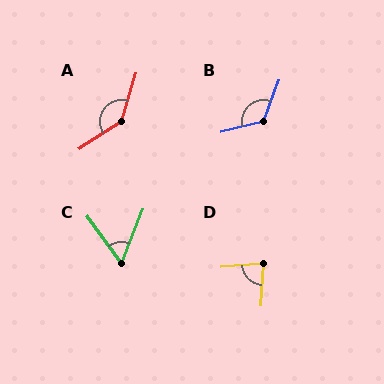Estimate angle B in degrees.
Approximately 124 degrees.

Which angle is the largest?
A, at approximately 140 degrees.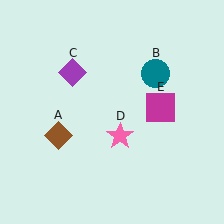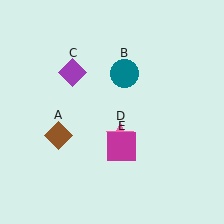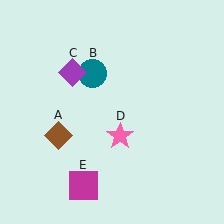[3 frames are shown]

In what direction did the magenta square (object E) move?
The magenta square (object E) moved down and to the left.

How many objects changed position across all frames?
2 objects changed position: teal circle (object B), magenta square (object E).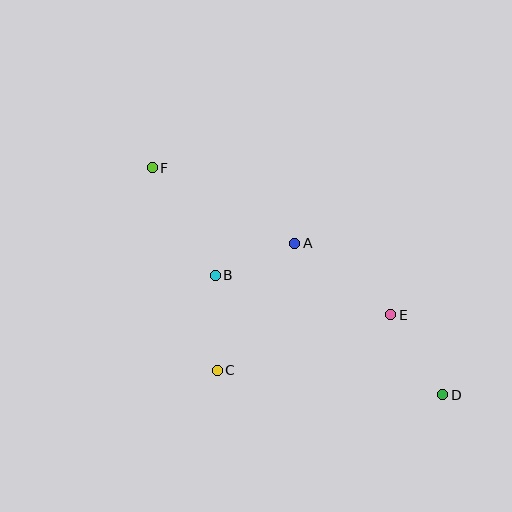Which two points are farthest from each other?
Points D and F are farthest from each other.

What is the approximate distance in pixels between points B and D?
The distance between B and D is approximately 257 pixels.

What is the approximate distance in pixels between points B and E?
The distance between B and E is approximately 180 pixels.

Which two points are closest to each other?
Points A and B are closest to each other.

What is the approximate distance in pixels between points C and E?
The distance between C and E is approximately 182 pixels.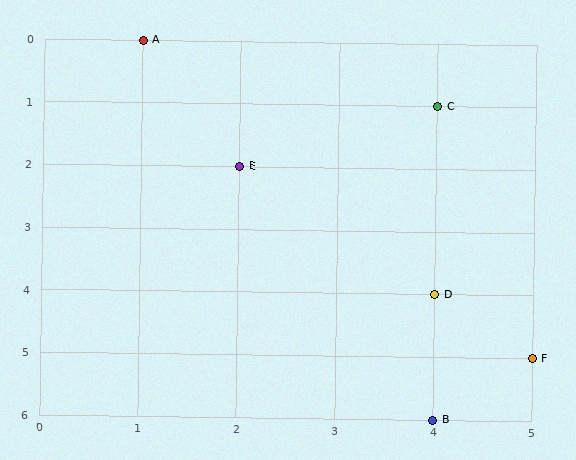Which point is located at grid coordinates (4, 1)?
Point C is at (4, 1).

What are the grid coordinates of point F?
Point F is at grid coordinates (5, 5).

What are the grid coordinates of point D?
Point D is at grid coordinates (4, 4).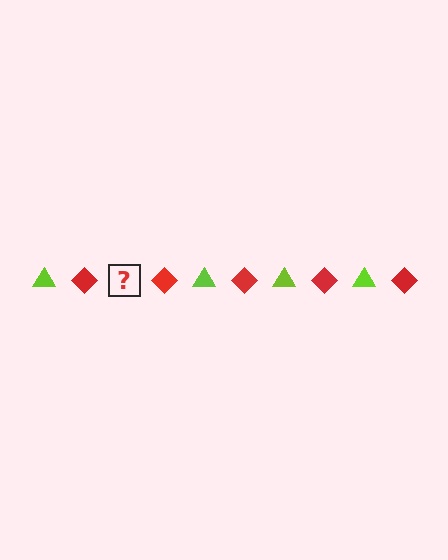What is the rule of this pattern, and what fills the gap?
The rule is that the pattern alternates between lime triangle and red diamond. The gap should be filled with a lime triangle.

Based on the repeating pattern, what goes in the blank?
The blank should be a lime triangle.